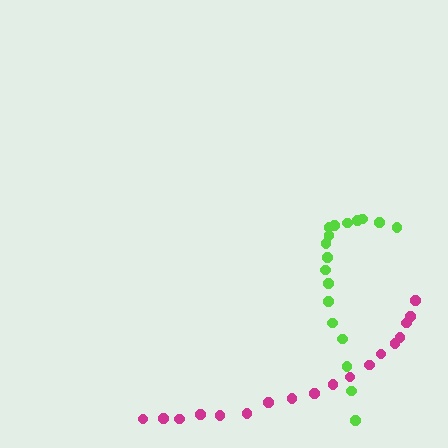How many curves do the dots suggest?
There are 2 distinct paths.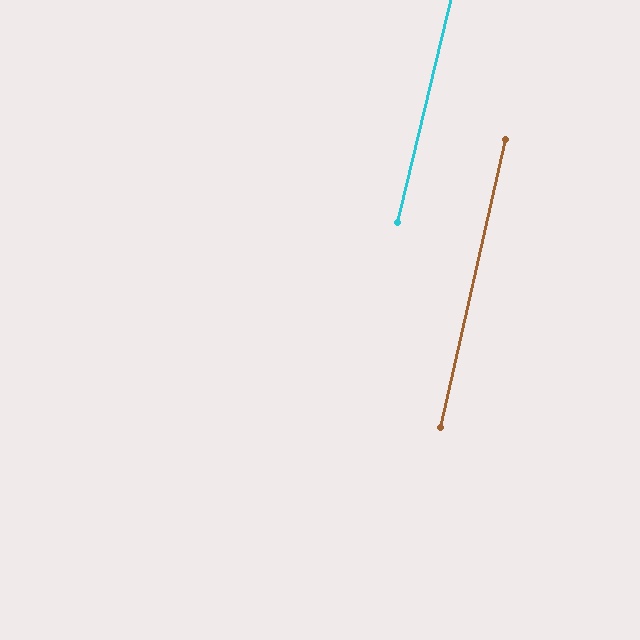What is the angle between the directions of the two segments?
Approximately 1 degree.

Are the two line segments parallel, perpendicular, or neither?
Parallel — their directions differ by only 0.7°.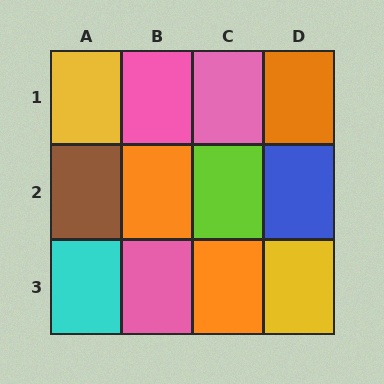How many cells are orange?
3 cells are orange.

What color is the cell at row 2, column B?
Orange.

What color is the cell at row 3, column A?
Cyan.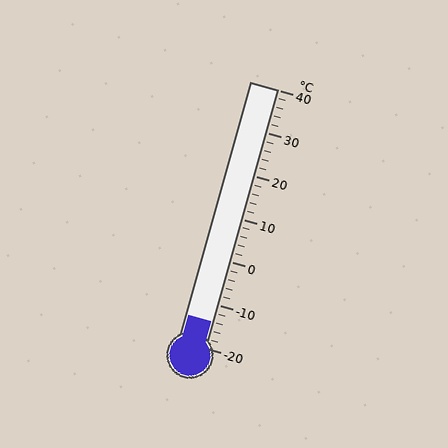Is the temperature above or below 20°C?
The temperature is below 20°C.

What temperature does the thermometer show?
The thermometer shows approximately -14°C.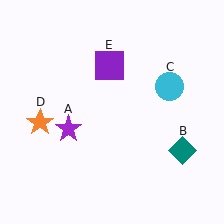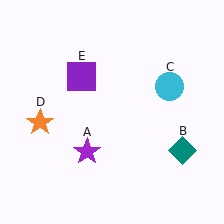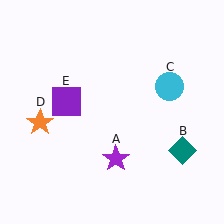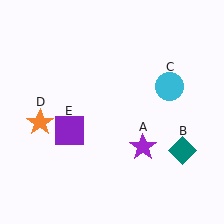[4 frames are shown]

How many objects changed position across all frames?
2 objects changed position: purple star (object A), purple square (object E).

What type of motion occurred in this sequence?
The purple star (object A), purple square (object E) rotated counterclockwise around the center of the scene.